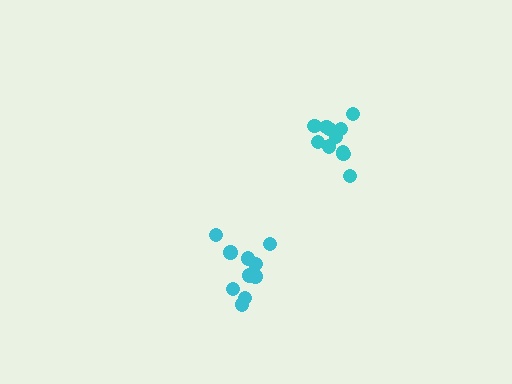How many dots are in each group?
Group 1: 11 dots, Group 2: 11 dots (22 total).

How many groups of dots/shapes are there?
There are 2 groups.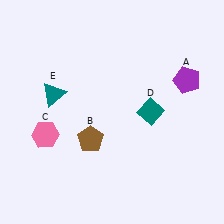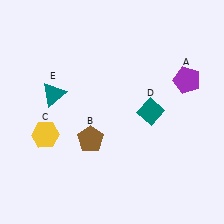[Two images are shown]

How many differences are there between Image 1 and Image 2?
There is 1 difference between the two images.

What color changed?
The hexagon (C) changed from pink in Image 1 to yellow in Image 2.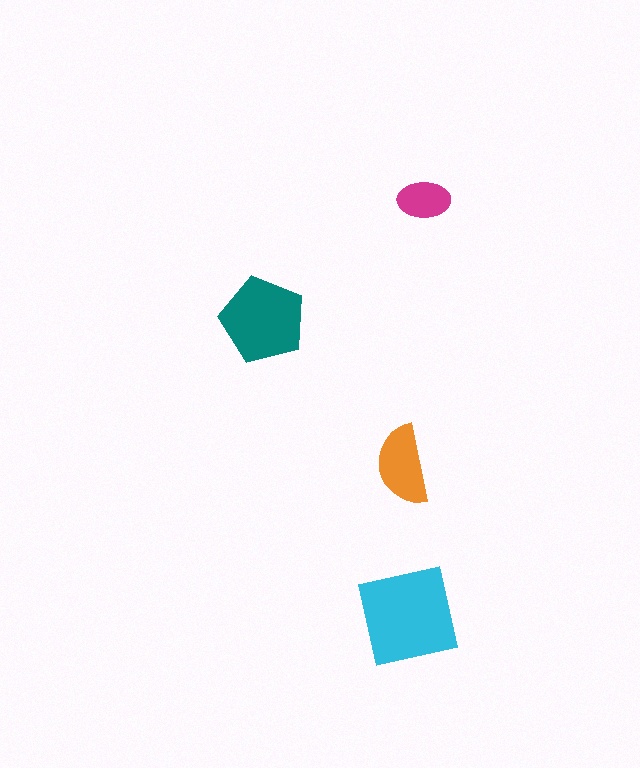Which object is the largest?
The cyan square.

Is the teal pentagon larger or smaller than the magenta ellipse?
Larger.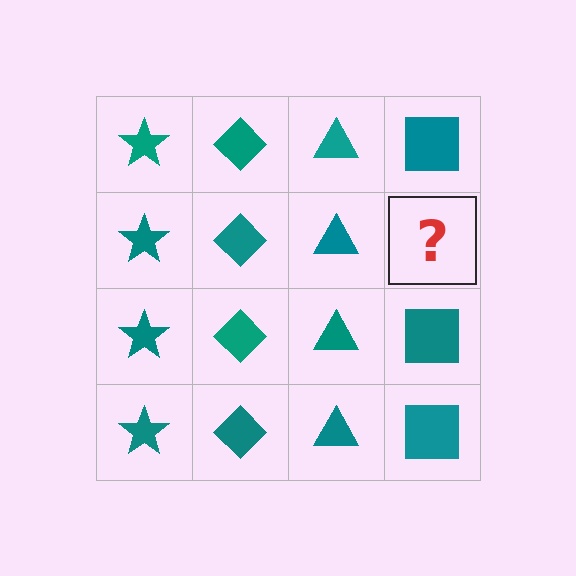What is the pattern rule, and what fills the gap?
The rule is that each column has a consistent shape. The gap should be filled with a teal square.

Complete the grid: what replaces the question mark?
The question mark should be replaced with a teal square.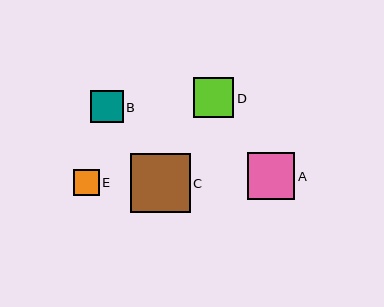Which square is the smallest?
Square E is the smallest with a size of approximately 26 pixels.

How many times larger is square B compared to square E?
Square B is approximately 1.3 times the size of square E.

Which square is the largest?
Square C is the largest with a size of approximately 59 pixels.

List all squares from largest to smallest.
From largest to smallest: C, A, D, B, E.